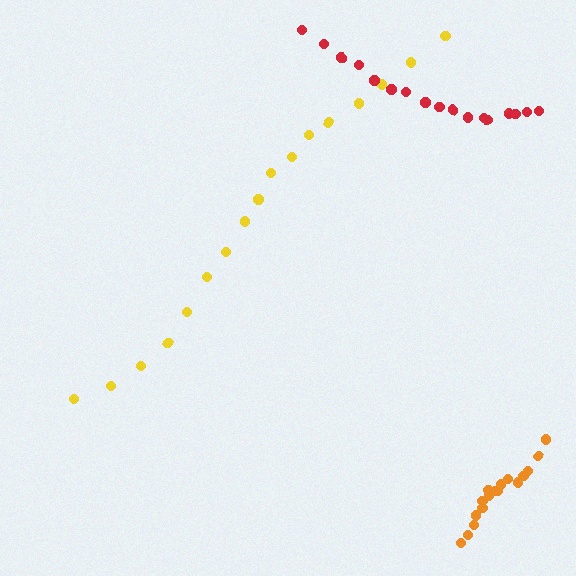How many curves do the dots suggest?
There are 3 distinct paths.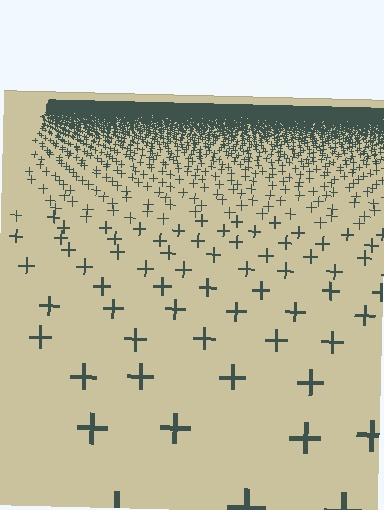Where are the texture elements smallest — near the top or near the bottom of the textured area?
Near the top.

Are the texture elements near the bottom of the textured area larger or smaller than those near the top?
Larger. Near the bottom, elements are closer to the viewer and appear at a bigger on-screen size.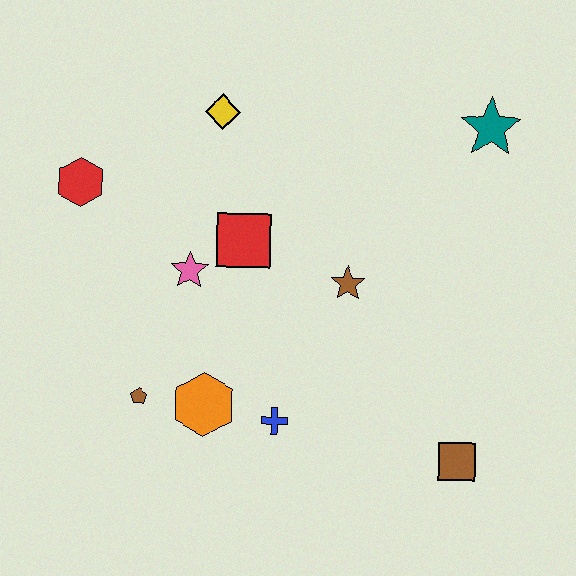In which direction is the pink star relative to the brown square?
The pink star is to the left of the brown square.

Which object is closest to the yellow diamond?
The red square is closest to the yellow diamond.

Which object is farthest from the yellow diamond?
The brown square is farthest from the yellow diamond.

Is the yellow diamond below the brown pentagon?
No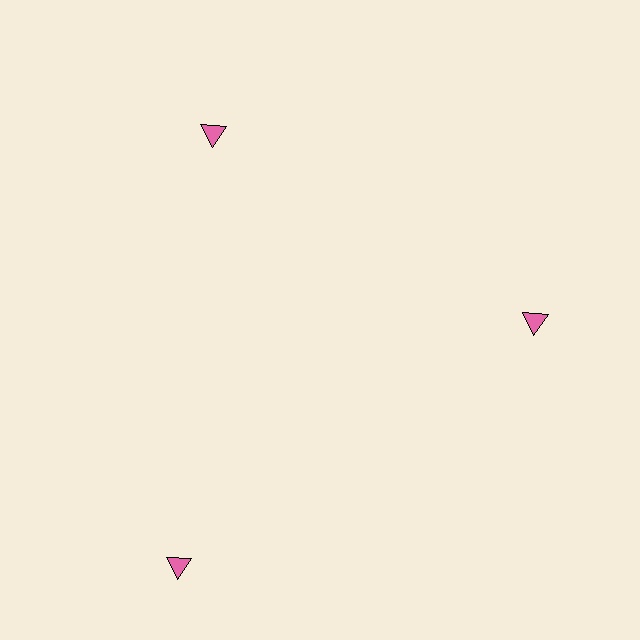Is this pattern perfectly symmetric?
No. The 3 pink triangles are arranged in a ring, but one element near the 7 o'clock position is pushed outward from the center, breaking the 3-fold rotational symmetry.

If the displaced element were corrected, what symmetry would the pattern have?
It would have 3-fold rotational symmetry — the pattern would map onto itself every 120 degrees.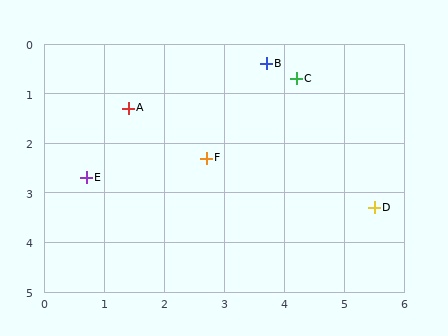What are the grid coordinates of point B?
Point B is at approximately (3.7, 0.4).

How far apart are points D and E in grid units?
Points D and E are about 4.8 grid units apart.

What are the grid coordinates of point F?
Point F is at approximately (2.7, 2.3).